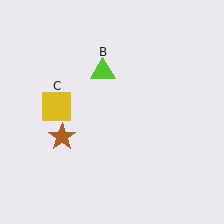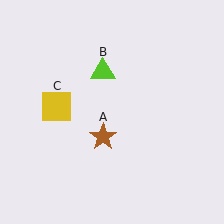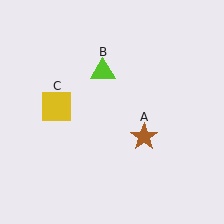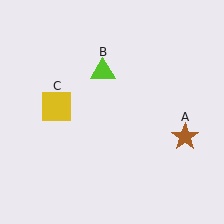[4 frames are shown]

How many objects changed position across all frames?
1 object changed position: brown star (object A).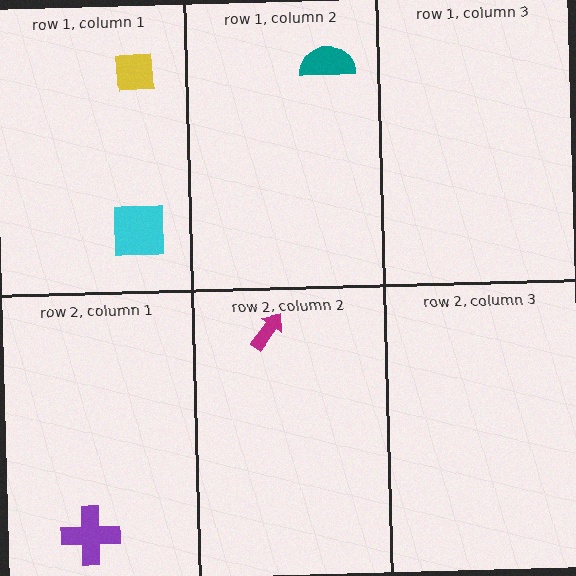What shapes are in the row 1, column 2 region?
The teal semicircle.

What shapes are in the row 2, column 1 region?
The purple cross.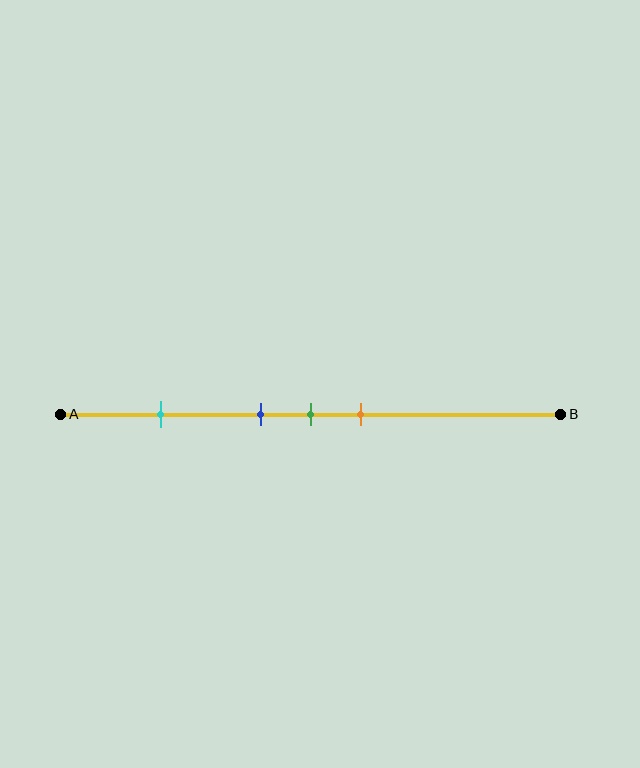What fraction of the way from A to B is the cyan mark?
The cyan mark is approximately 20% (0.2) of the way from A to B.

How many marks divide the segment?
There are 4 marks dividing the segment.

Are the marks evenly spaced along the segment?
No, the marks are not evenly spaced.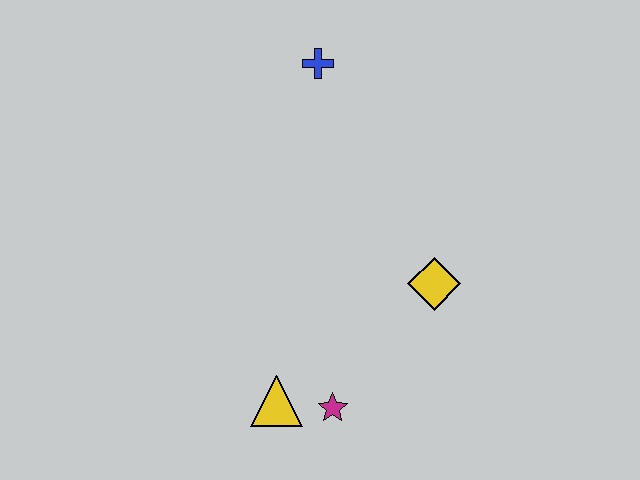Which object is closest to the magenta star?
The yellow triangle is closest to the magenta star.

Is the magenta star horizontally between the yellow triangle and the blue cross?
No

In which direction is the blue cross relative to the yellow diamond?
The blue cross is above the yellow diamond.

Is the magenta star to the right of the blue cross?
Yes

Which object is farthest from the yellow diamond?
The blue cross is farthest from the yellow diamond.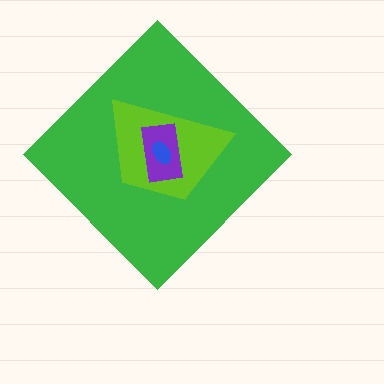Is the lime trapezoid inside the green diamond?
Yes.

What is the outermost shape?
The green diamond.